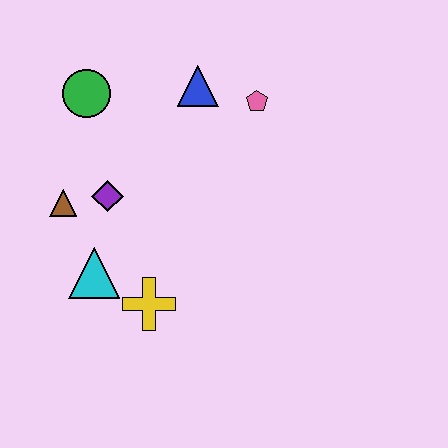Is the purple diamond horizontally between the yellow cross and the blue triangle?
No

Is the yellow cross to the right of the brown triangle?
Yes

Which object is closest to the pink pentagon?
The blue triangle is closest to the pink pentagon.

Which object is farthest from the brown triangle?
The pink pentagon is farthest from the brown triangle.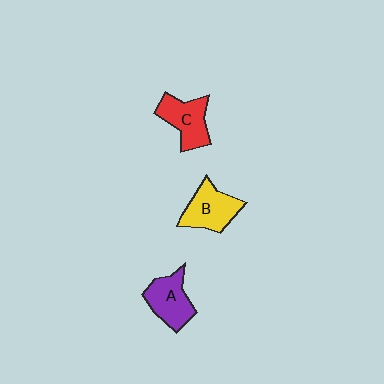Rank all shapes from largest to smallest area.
From largest to smallest: B (yellow), A (purple), C (red).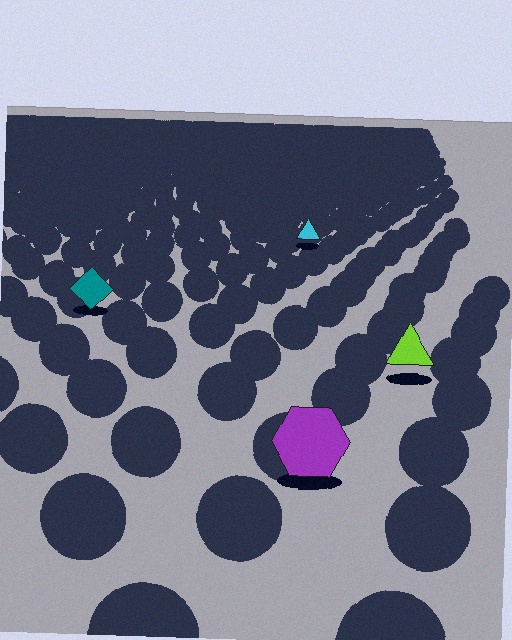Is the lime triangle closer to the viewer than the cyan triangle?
Yes. The lime triangle is closer — you can tell from the texture gradient: the ground texture is coarser near it.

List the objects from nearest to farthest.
From nearest to farthest: the purple hexagon, the lime triangle, the teal diamond, the cyan triangle.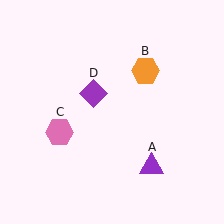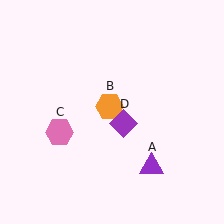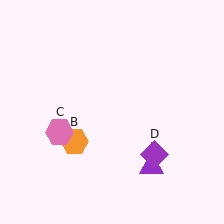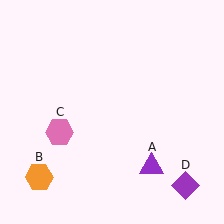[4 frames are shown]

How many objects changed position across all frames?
2 objects changed position: orange hexagon (object B), purple diamond (object D).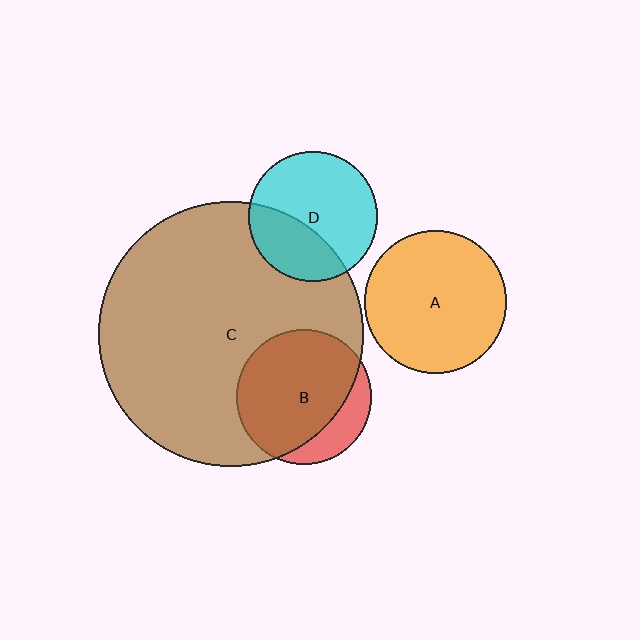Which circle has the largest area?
Circle C (brown).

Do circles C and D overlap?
Yes.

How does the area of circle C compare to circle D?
Approximately 4.2 times.